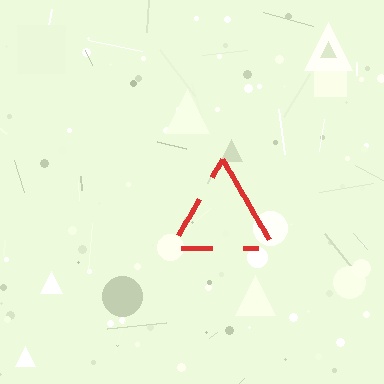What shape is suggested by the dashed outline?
The dashed outline suggests a triangle.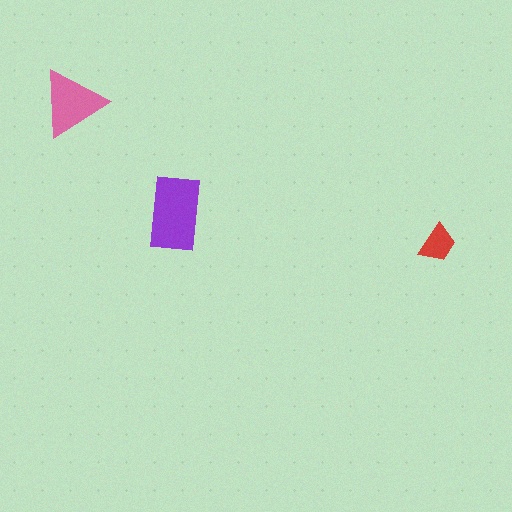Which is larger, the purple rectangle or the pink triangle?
The purple rectangle.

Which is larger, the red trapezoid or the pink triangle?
The pink triangle.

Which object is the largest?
The purple rectangle.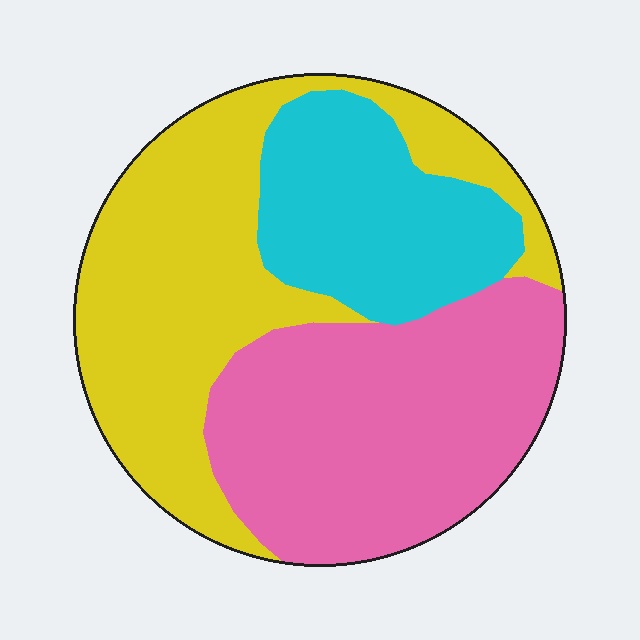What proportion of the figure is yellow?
Yellow covers 40% of the figure.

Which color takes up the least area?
Cyan, at roughly 20%.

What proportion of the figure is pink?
Pink covers about 40% of the figure.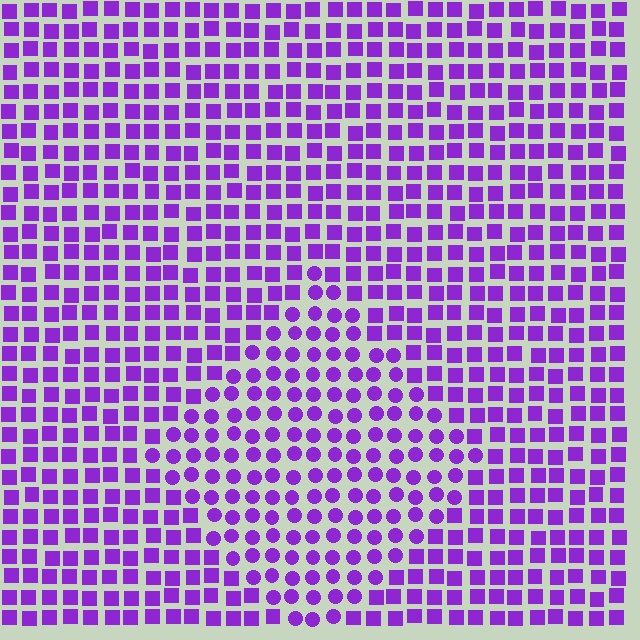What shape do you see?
I see a diamond.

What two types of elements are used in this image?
The image uses circles inside the diamond region and squares outside it.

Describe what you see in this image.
The image is filled with small purple elements arranged in a uniform grid. A diamond-shaped region contains circles, while the surrounding area contains squares. The boundary is defined purely by the change in element shape.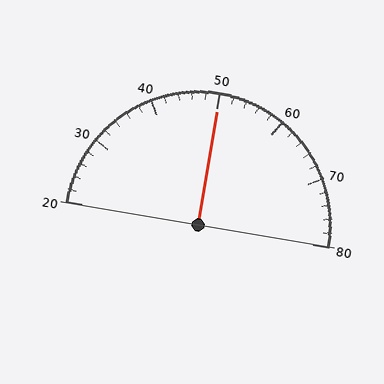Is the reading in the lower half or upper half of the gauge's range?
The reading is in the upper half of the range (20 to 80).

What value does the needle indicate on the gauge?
The needle indicates approximately 50.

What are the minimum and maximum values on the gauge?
The gauge ranges from 20 to 80.